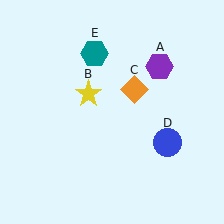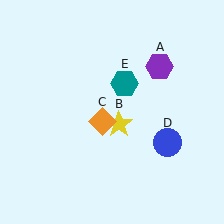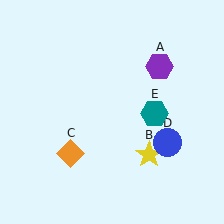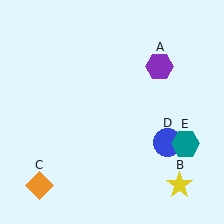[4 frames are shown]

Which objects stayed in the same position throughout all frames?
Purple hexagon (object A) and blue circle (object D) remained stationary.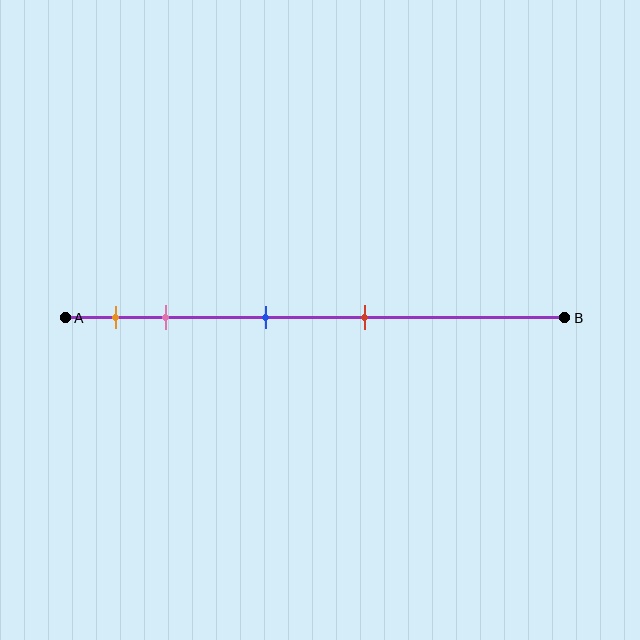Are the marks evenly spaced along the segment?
No, the marks are not evenly spaced.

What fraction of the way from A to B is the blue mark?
The blue mark is approximately 40% (0.4) of the way from A to B.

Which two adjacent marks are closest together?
The orange and pink marks are the closest adjacent pair.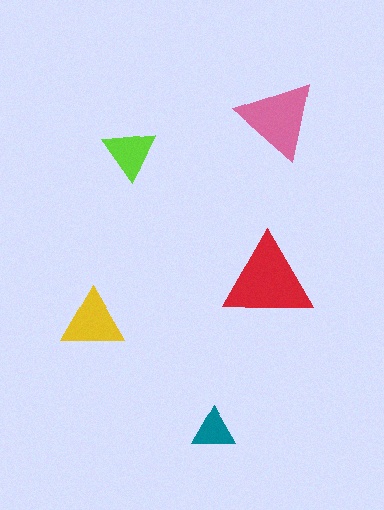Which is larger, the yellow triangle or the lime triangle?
The yellow one.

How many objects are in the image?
There are 5 objects in the image.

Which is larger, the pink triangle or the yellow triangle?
The pink one.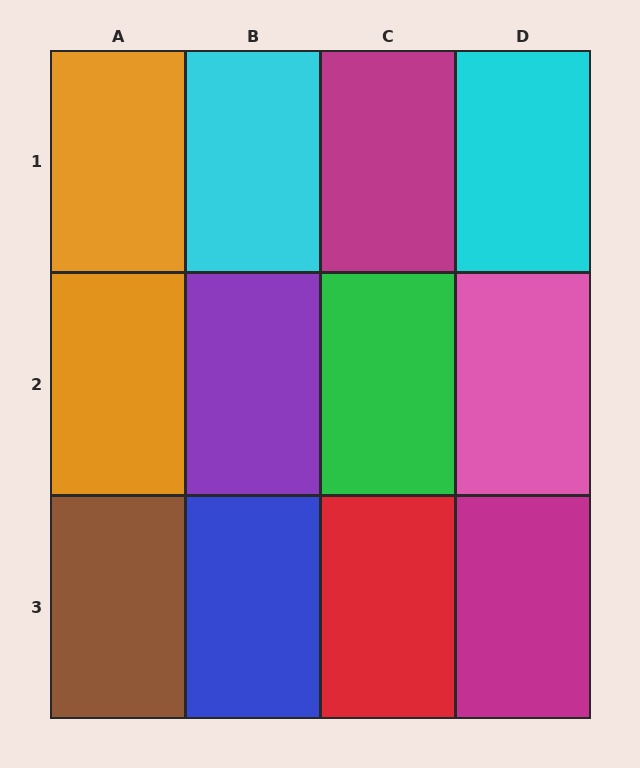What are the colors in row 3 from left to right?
Brown, blue, red, magenta.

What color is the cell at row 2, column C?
Green.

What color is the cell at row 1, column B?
Cyan.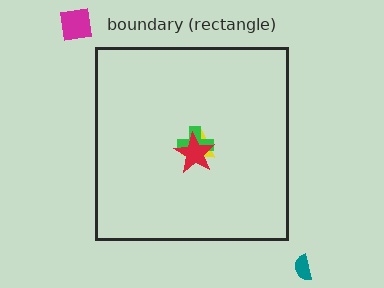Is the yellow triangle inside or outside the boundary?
Inside.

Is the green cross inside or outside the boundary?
Inside.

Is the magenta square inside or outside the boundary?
Outside.